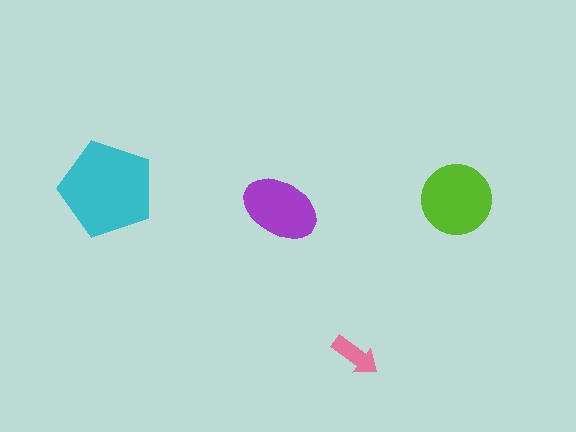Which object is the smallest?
The pink arrow.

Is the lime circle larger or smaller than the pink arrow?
Larger.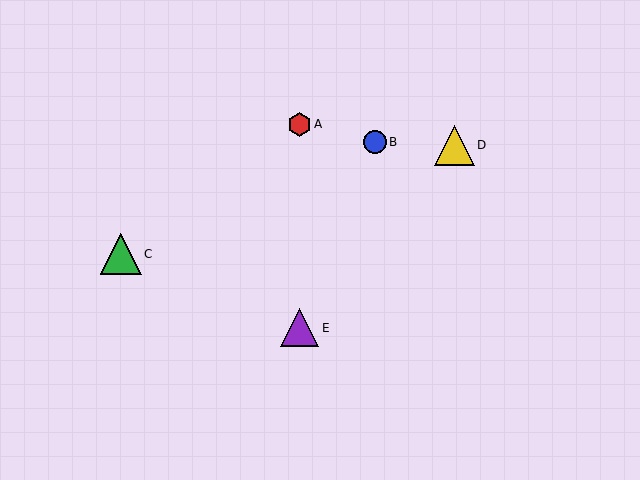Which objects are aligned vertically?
Objects A, E are aligned vertically.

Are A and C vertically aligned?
No, A is at x≈300 and C is at x≈121.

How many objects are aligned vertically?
2 objects (A, E) are aligned vertically.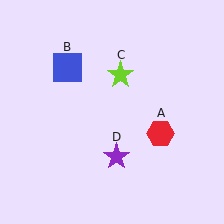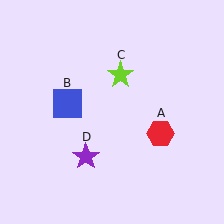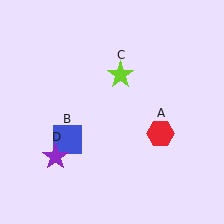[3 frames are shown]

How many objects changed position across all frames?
2 objects changed position: blue square (object B), purple star (object D).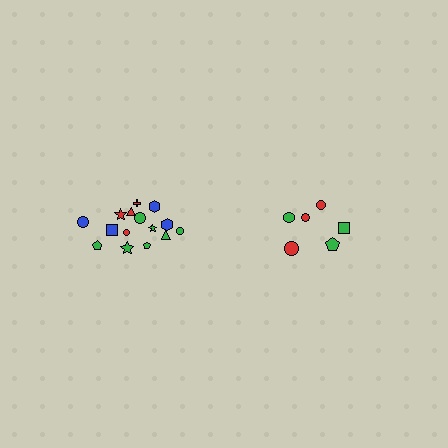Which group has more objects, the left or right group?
The left group.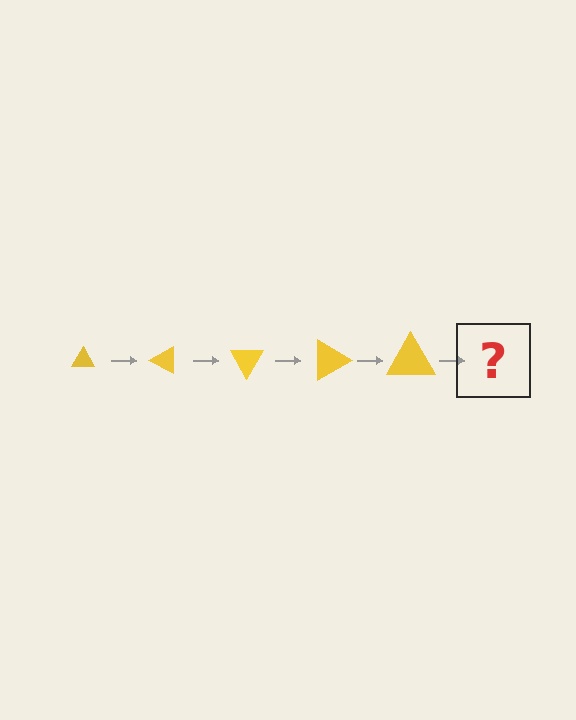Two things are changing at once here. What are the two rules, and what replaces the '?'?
The two rules are that the triangle grows larger each step and it rotates 30 degrees each step. The '?' should be a triangle, larger than the previous one and rotated 150 degrees from the start.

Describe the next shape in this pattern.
It should be a triangle, larger than the previous one and rotated 150 degrees from the start.